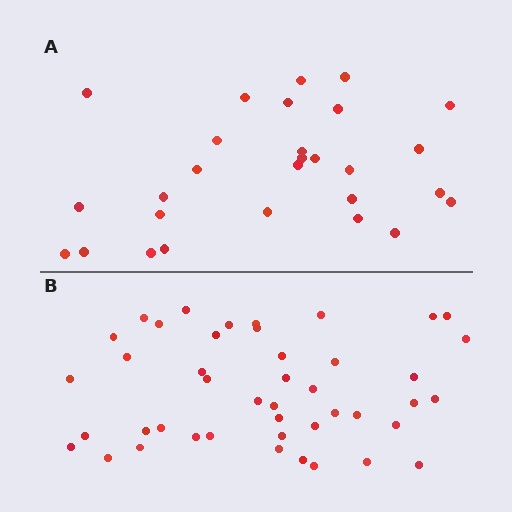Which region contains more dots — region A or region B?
Region B (the bottom region) has more dots.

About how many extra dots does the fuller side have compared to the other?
Region B has approximately 15 more dots than region A.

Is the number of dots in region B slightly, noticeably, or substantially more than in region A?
Region B has substantially more. The ratio is roughly 1.6 to 1.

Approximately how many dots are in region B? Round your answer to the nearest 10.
About 40 dots. (The exact count is 44, which rounds to 40.)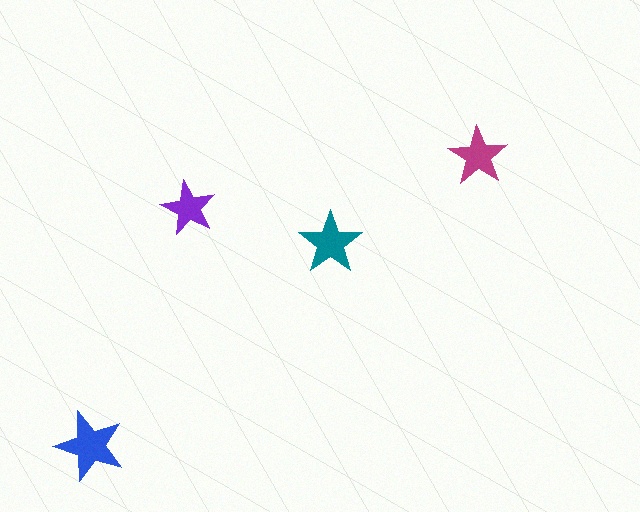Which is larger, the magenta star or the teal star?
The teal one.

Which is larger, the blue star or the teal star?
The blue one.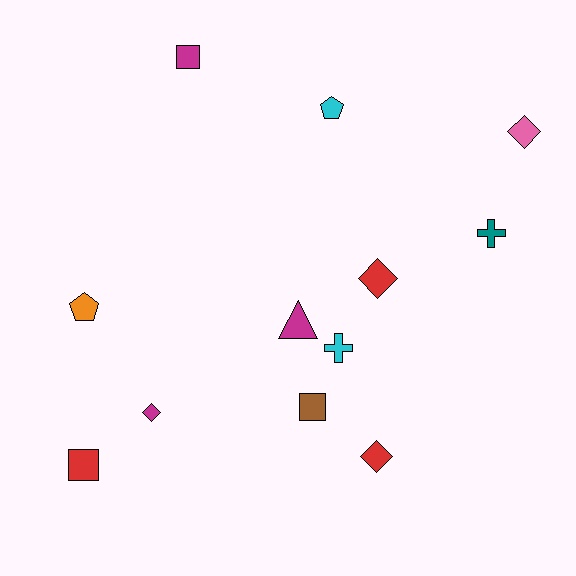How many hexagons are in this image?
There are no hexagons.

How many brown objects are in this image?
There is 1 brown object.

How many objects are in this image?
There are 12 objects.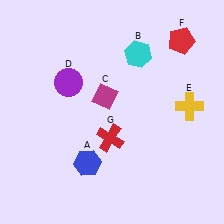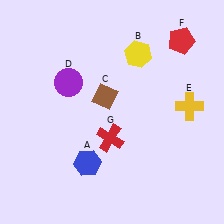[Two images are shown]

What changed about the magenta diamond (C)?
In Image 1, C is magenta. In Image 2, it changed to brown.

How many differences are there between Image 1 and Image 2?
There are 2 differences between the two images.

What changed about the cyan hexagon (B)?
In Image 1, B is cyan. In Image 2, it changed to yellow.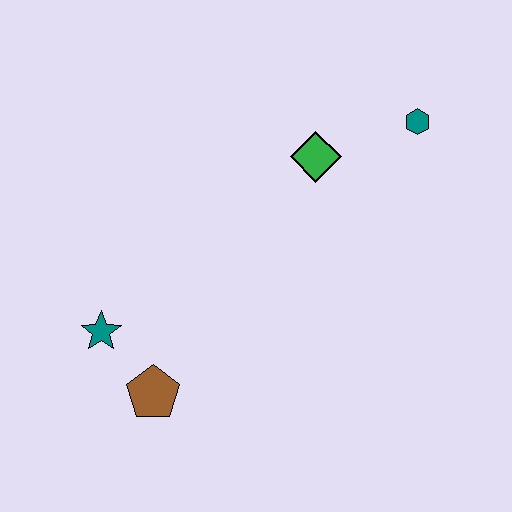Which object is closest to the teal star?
The brown pentagon is closest to the teal star.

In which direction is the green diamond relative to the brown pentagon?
The green diamond is above the brown pentagon.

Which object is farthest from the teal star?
The teal hexagon is farthest from the teal star.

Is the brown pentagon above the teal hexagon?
No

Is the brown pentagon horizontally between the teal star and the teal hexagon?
Yes